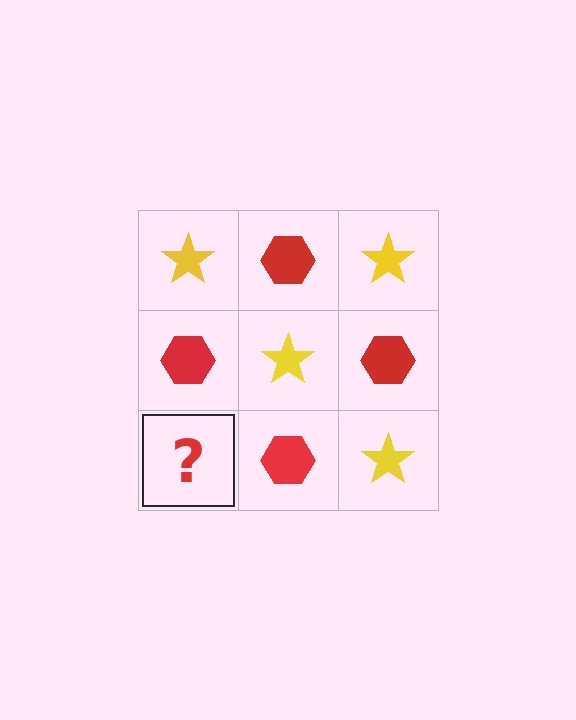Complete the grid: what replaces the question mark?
The question mark should be replaced with a yellow star.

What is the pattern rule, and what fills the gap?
The rule is that it alternates yellow star and red hexagon in a checkerboard pattern. The gap should be filled with a yellow star.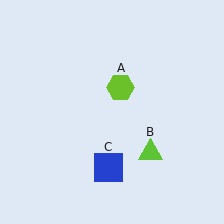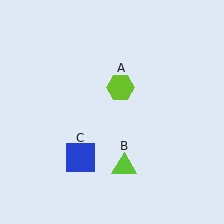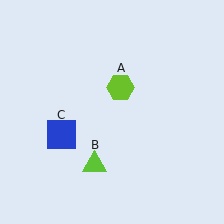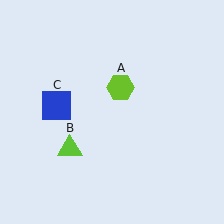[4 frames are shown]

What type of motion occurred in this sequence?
The lime triangle (object B), blue square (object C) rotated clockwise around the center of the scene.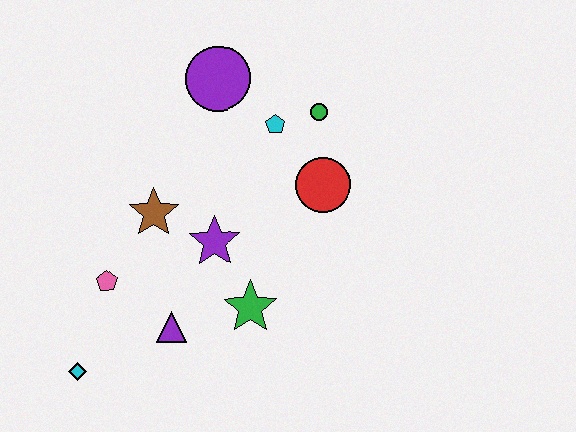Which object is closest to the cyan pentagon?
The green circle is closest to the cyan pentagon.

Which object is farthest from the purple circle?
The cyan diamond is farthest from the purple circle.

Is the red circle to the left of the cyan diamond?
No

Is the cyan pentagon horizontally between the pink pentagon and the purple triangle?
No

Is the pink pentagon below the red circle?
Yes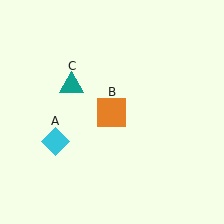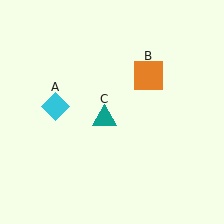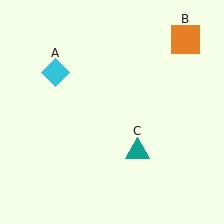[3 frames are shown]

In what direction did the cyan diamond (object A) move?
The cyan diamond (object A) moved up.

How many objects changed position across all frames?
3 objects changed position: cyan diamond (object A), orange square (object B), teal triangle (object C).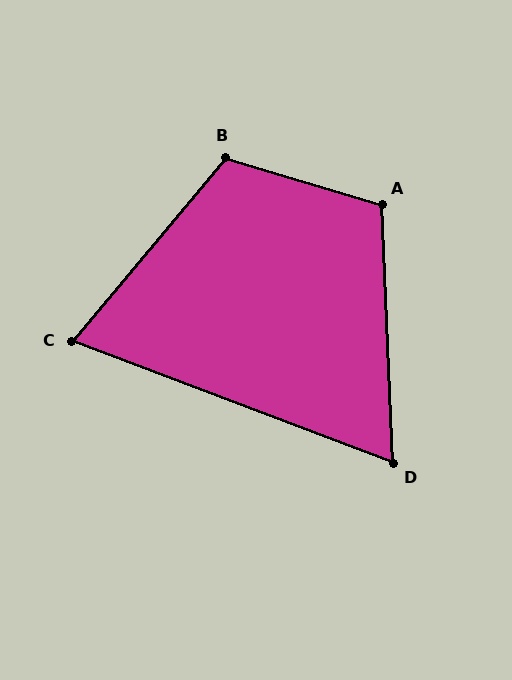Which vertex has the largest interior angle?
B, at approximately 113 degrees.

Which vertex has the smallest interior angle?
D, at approximately 67 degrees.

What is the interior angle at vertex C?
Approximately 71 degrees (acute).